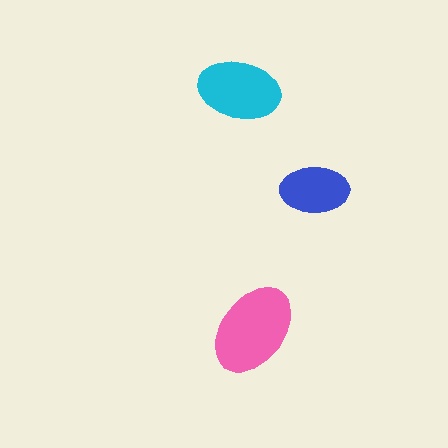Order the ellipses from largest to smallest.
the pink one, the cyan one, the blue one.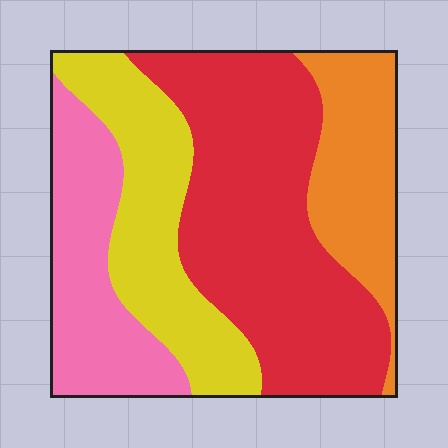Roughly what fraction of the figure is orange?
Orange takes up between a sixth and a third of the figure.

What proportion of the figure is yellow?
Yellow covers around 25% of the figure.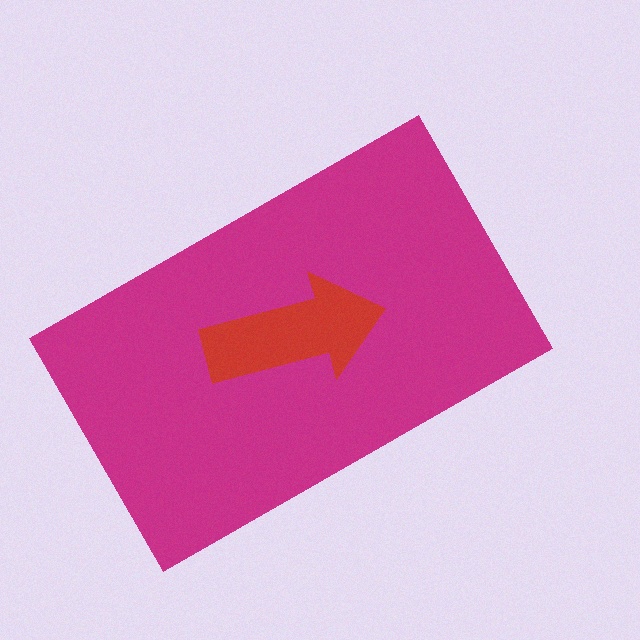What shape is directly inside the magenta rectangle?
The red arrow.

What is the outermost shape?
The magenta rectangle.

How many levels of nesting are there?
2.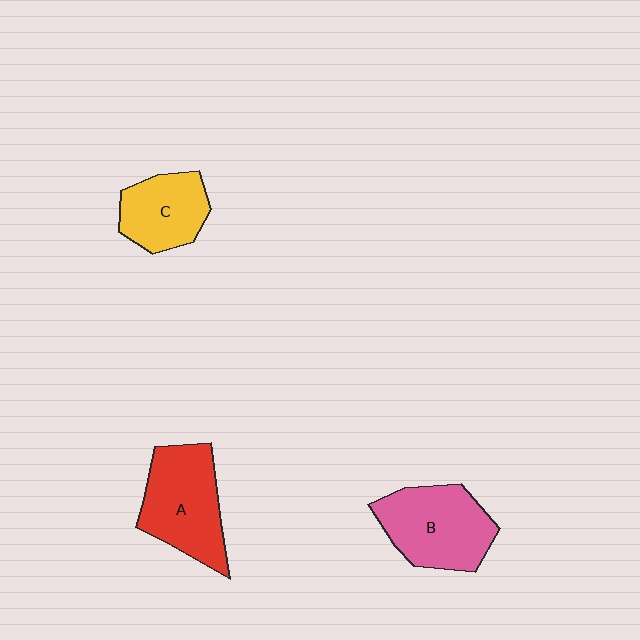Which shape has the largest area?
Shape A (red).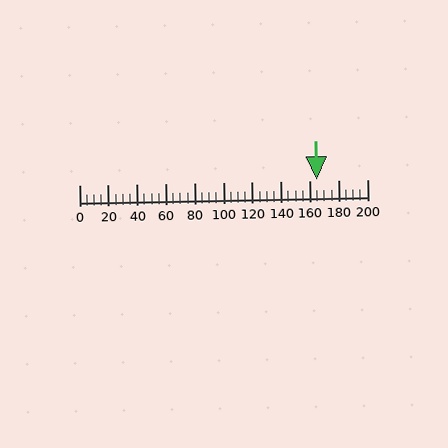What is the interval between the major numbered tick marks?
The major tick marks are spaced 20 units apart.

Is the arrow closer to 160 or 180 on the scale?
The arrow is closer to 160.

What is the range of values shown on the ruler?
The ruler shows values from 0 to 200.